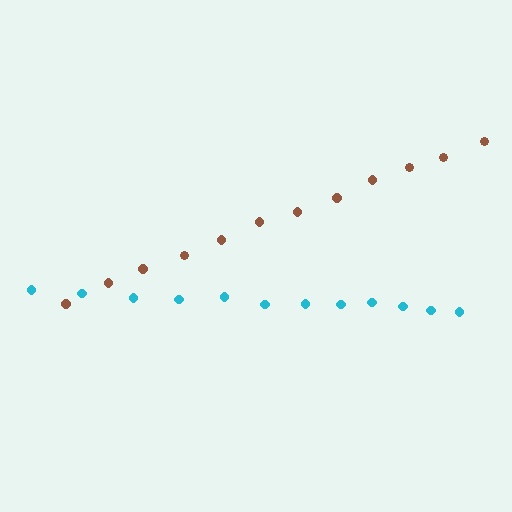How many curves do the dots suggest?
There are 2 distinct paths.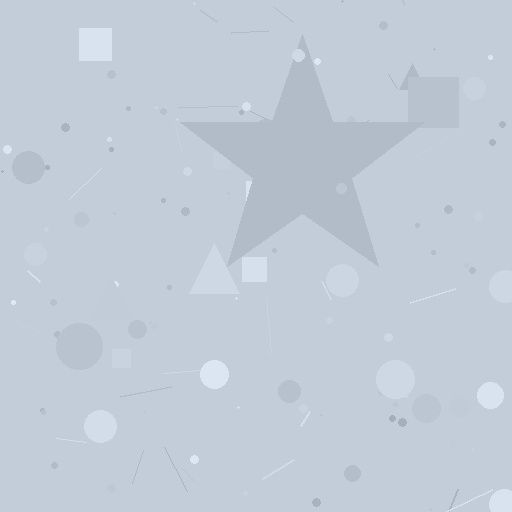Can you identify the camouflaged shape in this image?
The camouflaged shape is a star.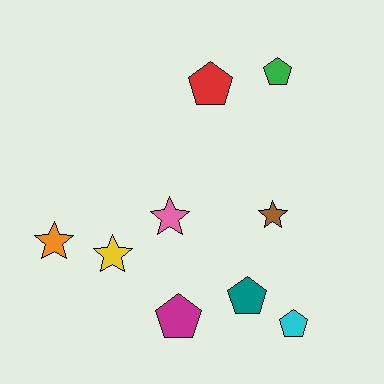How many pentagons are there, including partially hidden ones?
There are 5 pentagons.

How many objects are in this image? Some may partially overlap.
There are 9 objects.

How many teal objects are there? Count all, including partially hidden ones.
There is 1 teal object.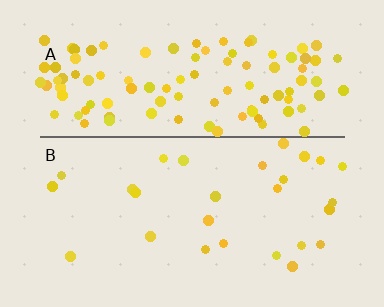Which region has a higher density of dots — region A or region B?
A (the top).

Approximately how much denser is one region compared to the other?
Approximately 4.1× — region A over region B.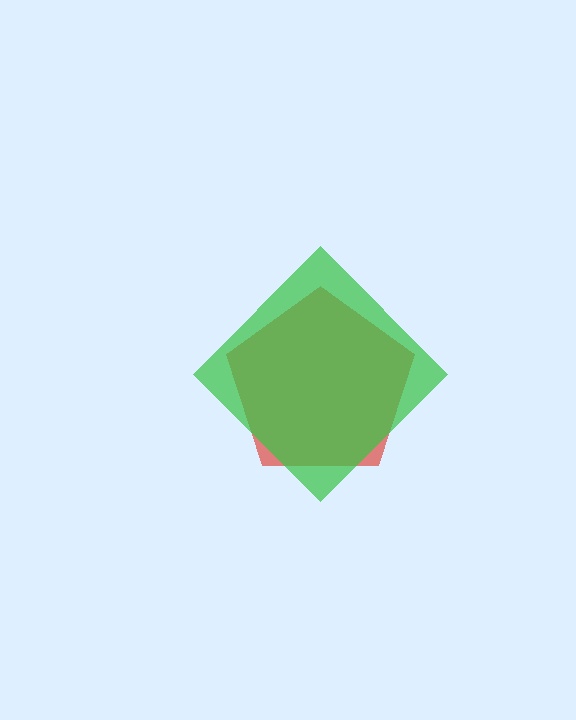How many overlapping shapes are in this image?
There are 2 overlapping shapes in the image.